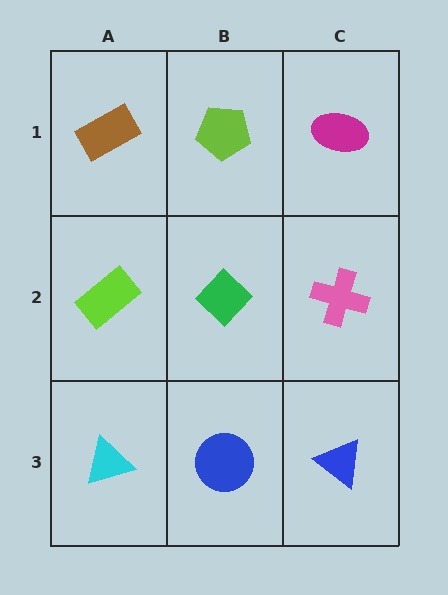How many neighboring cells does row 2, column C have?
3.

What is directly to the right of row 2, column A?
A green diamond.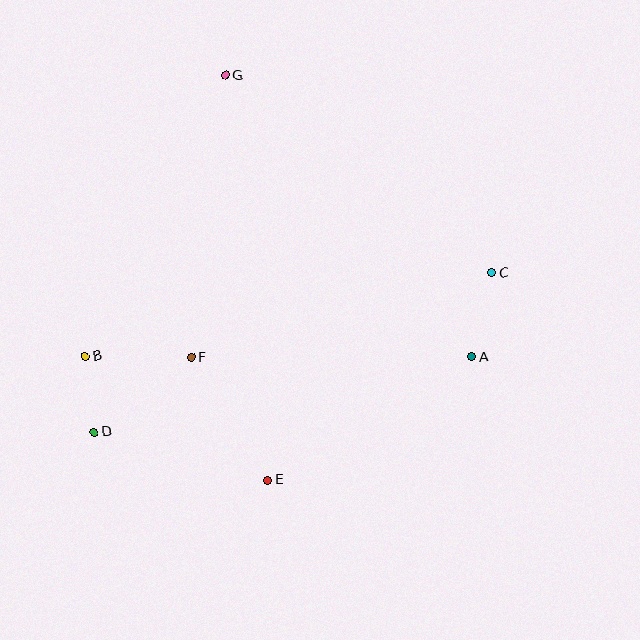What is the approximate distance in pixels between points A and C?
The distance between A and C is approximately 86 pixels.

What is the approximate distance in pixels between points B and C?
The distance between B and C is approximately 415 pixels.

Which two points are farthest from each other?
Points C and D are farthest from each other.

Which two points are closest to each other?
Points B and D are closest to each other.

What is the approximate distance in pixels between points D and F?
The distance between D and F is approximately 122 pixels.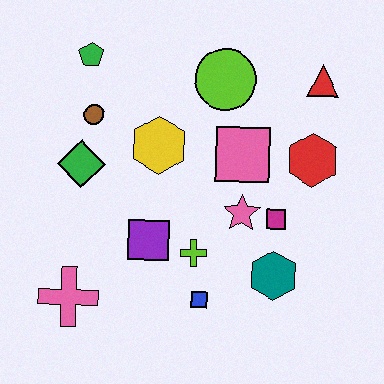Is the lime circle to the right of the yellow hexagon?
Yes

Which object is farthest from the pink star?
The green pentagon is farthest from the pink star.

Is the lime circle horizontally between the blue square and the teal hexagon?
Yes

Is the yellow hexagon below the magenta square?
No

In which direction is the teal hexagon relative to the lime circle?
The teal hexagon is below the lime circle.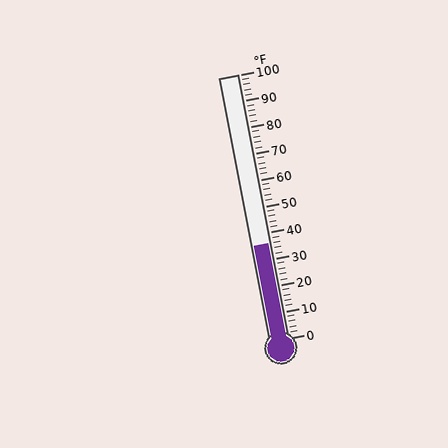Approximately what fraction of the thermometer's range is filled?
The thermometer is filled to approximately 35% of its range.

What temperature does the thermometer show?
The thermometer shows approximately 36°F.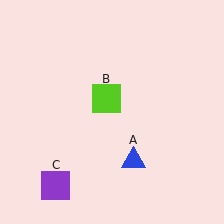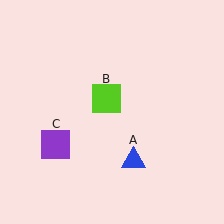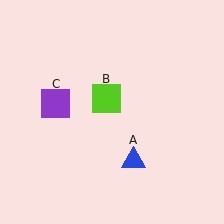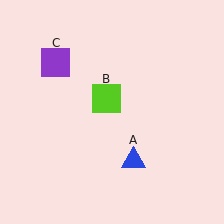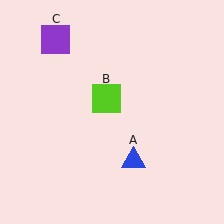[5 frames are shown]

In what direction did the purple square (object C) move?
The purple square (object C) moved up.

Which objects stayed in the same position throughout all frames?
Blue triangle (object A) and lime square (object B) remained stationary.